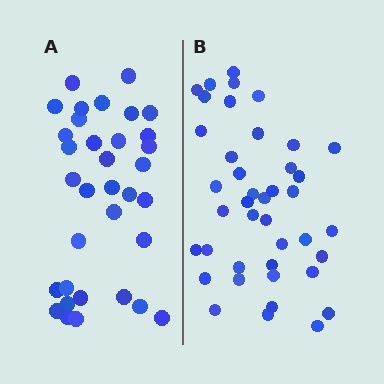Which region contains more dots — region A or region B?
Region B (the right region) has more dots.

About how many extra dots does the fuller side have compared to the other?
Region B has roughly 8 or so more dots than region A.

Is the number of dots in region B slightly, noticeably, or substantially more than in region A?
Region B has only slightly more — the two regions are fairly close. The ratio is roughly 1.2 to 1.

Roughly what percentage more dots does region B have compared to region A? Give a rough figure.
About 20% more.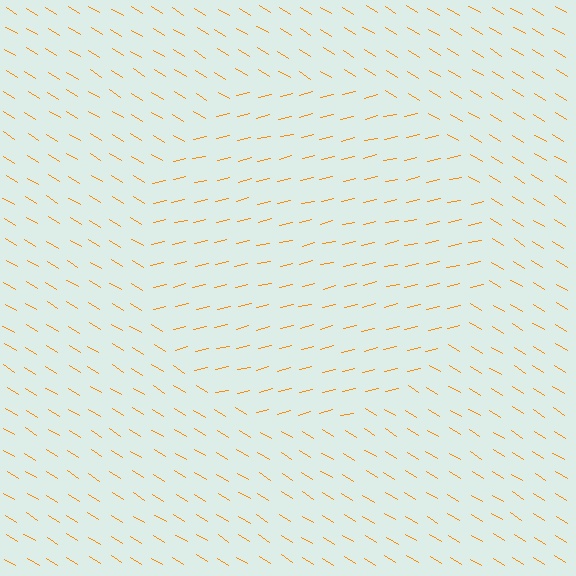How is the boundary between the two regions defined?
The boundary is defined purely by a change in line orientation (approximately 45 degrees difference). All lines are the same color and thickness.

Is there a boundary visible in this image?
Yes, there is a texture boundary formed by a change in line orientation.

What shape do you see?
I see a circle.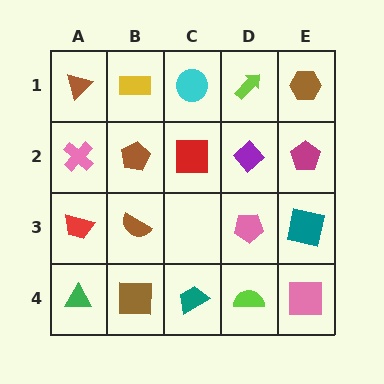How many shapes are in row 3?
4 shapes.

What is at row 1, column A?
A brown triangle.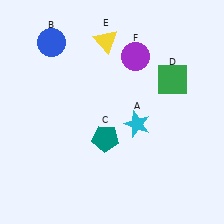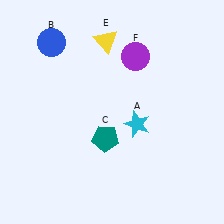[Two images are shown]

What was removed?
The green square (D) was removed in Image 2.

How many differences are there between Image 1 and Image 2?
There is 1 difference between the two images.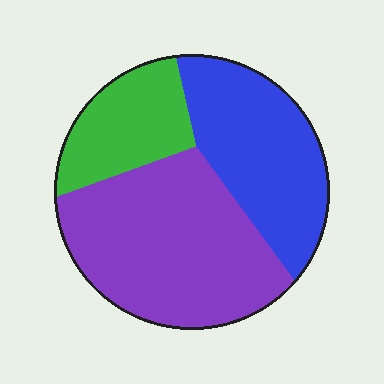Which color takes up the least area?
Green, at roughly 20%.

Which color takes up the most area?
Purple, at roughly 45%.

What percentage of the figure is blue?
Blue covers roughly 35% of the figure.